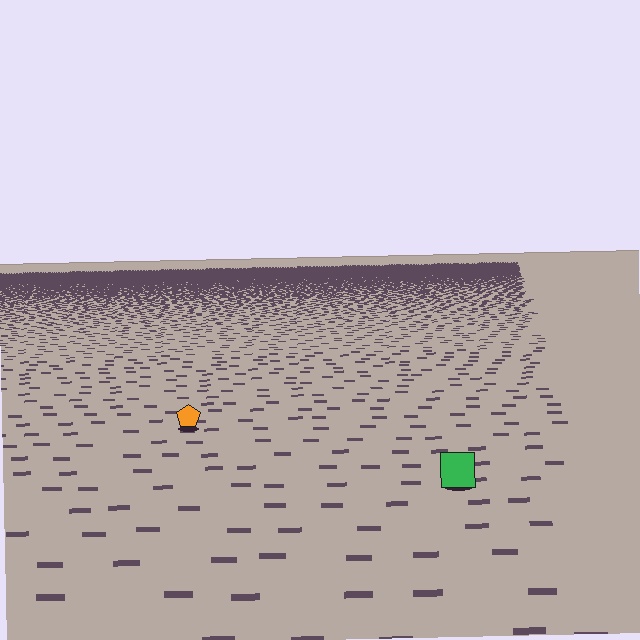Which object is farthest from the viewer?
The orange pentagon is farthest from the viewer. It appears smaller and the ground texture around it is denser.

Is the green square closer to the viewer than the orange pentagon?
Yes. The green square is closer — you can tell from the texture gradient: the ground texture is coarser near it.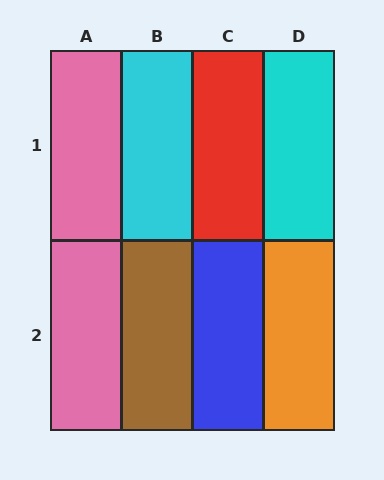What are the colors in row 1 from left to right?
Pink, cyan, red, cyan.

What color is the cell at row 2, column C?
Blue.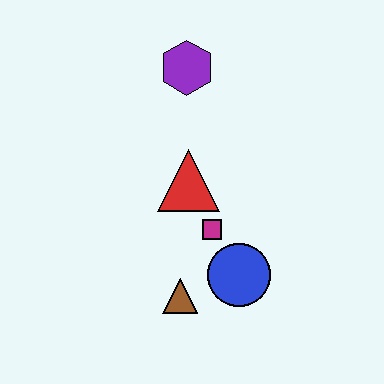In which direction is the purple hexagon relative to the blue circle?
The purple hexagon is above the blue circle.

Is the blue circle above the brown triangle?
Yes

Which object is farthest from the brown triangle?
The purple hexagon is farthest from the brown triangle.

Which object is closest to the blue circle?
The magenta square is closest to the blue circle.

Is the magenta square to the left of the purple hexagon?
No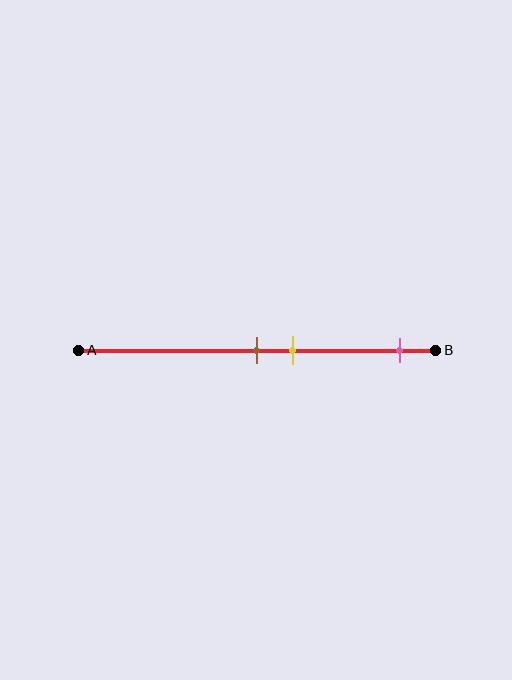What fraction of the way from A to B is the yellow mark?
The yellow mark is approximately 60% (0.6) of the way from A to B.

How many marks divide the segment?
There are 3 marks dividing the segment.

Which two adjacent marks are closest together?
The brown and yellow marks are the closest adjacent pair.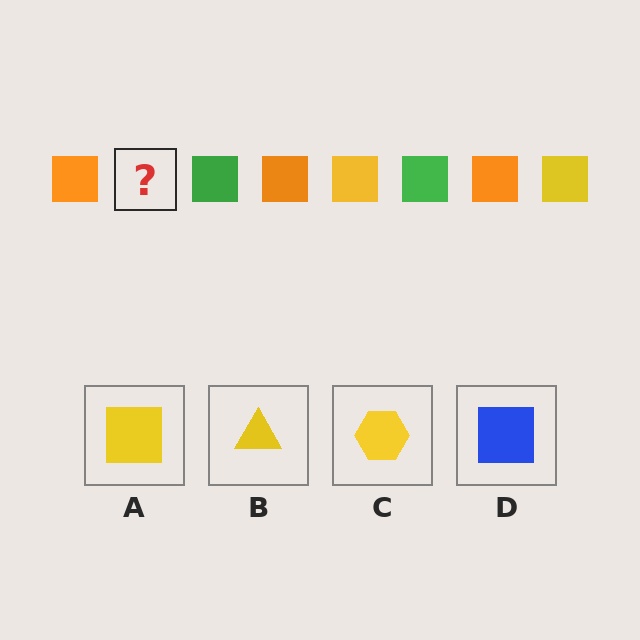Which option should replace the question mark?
Option A.